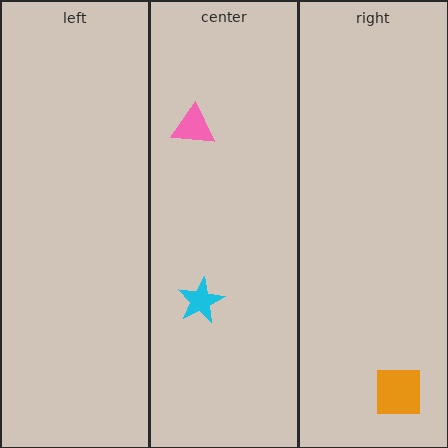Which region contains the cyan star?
The center region.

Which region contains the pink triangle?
The center region.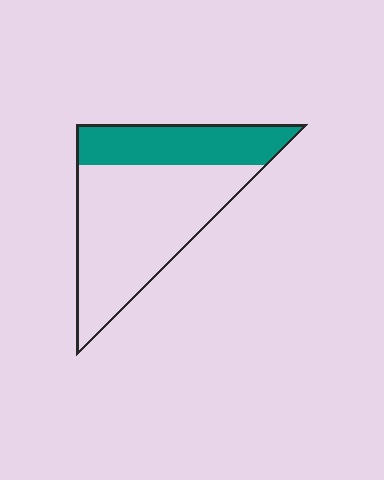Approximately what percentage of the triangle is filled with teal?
Approximately 30%.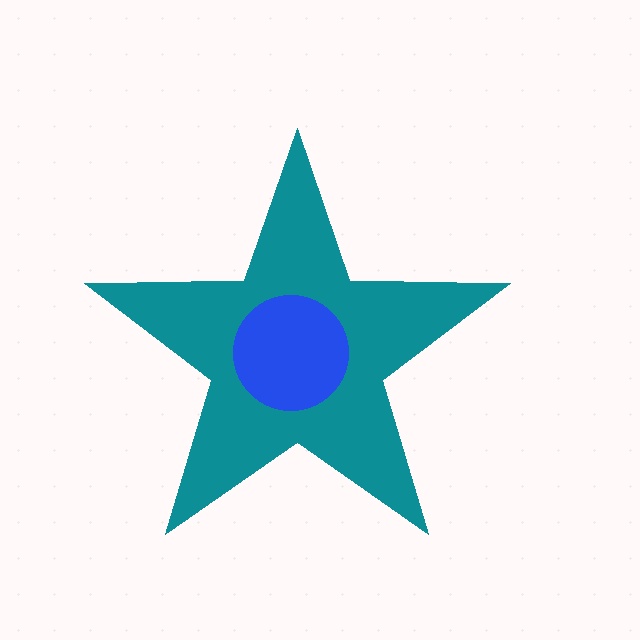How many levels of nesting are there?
2.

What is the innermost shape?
The blue circle.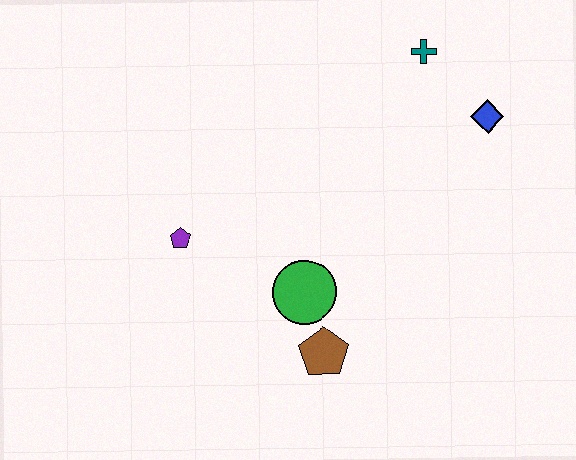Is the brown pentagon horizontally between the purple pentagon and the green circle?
No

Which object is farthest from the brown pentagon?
The teal cross is farthest from the brown pentagon.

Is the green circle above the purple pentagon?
No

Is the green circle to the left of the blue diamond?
Yes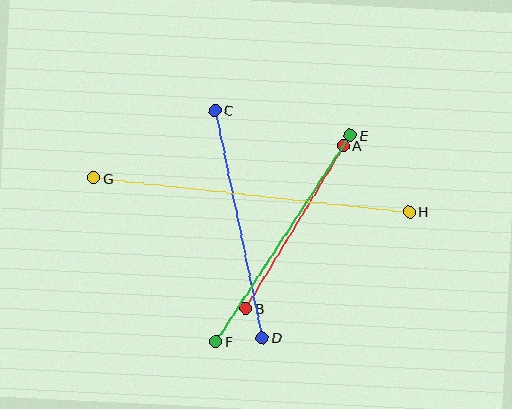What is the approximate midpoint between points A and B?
The midpoint is at approximately (294, 227) pixels.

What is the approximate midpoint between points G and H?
The midpoint is at approximately (251, 195) pixels.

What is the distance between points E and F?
The distance is approximately 247 pixels.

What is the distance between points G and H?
The distance is approximately 317 pixels.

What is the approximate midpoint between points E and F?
The midpoint is at approximately (283, 238) pixels.